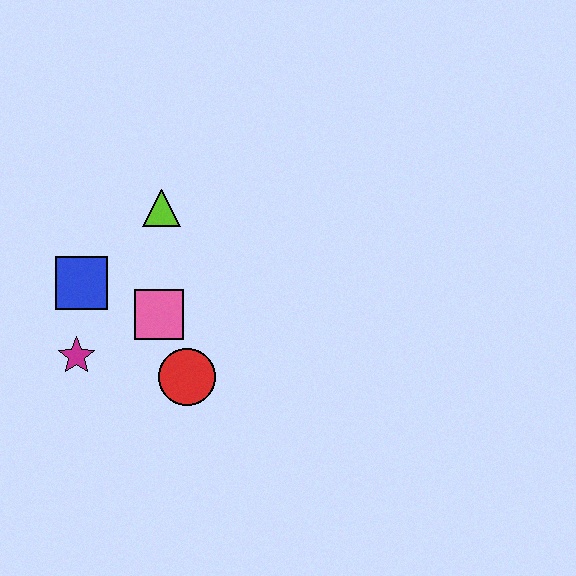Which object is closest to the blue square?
The magenta star is closest to the blue square.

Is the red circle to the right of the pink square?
Yes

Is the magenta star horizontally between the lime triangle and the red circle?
No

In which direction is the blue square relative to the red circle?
The blue square is to the left of the red circle.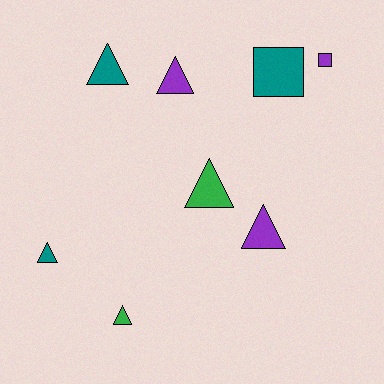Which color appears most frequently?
Teal, with 3 objects.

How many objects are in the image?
There are 8 objects.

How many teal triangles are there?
There are 2 teal triangles.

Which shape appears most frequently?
Triangle, with 6 objects.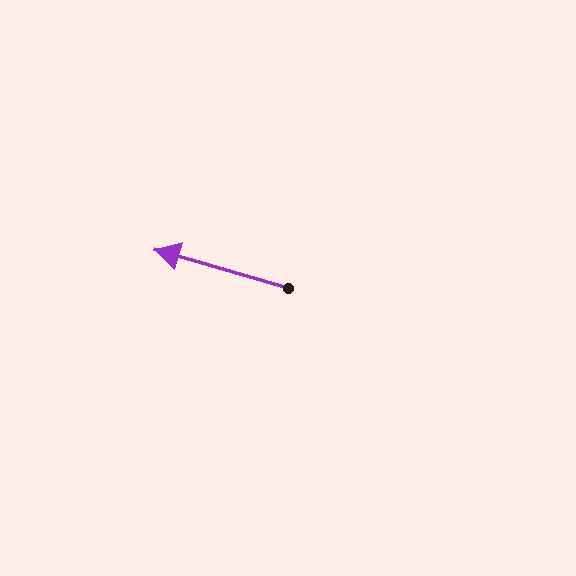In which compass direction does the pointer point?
West.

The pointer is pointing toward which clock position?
Roughly 10 o'clock.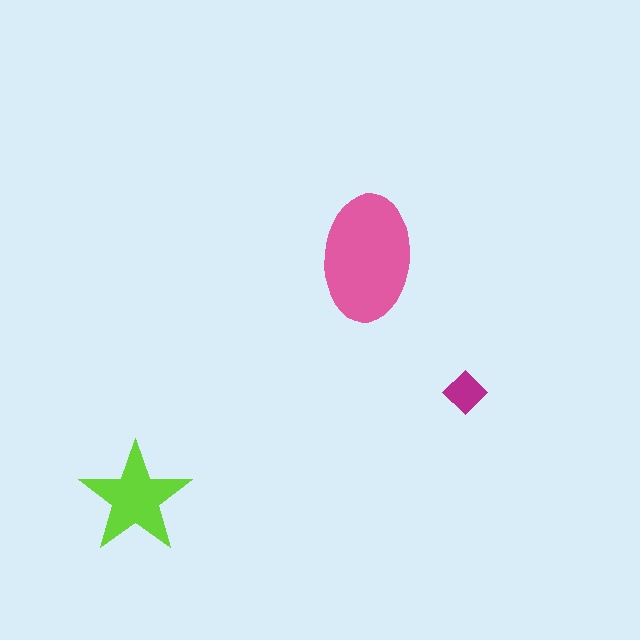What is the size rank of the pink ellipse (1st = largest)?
1st.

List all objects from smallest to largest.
The magenta diamond, the lime star, the pink ellipse.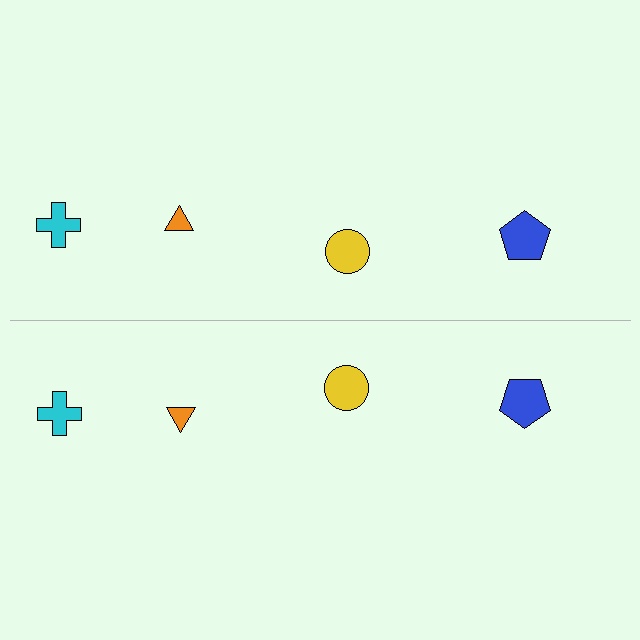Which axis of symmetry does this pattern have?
The pattern has a horizontal axis of symmetry running through the center of the image.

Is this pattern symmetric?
Yes, this pattern has bilateral (reflection) symmetry.